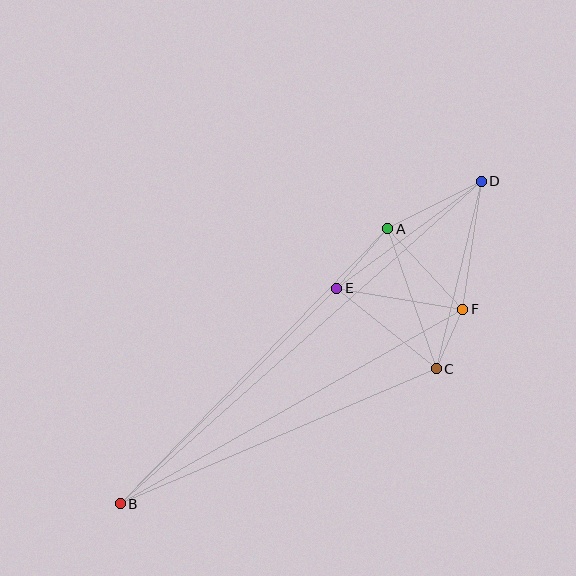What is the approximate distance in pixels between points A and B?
The distance between A and B is approximately 384 pixels.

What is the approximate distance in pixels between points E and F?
The distance between E and F is approximately 128 pixels.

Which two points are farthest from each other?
Points B and D are farthest from each other.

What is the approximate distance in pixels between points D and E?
The distance between D and E is approximately 180 pixels.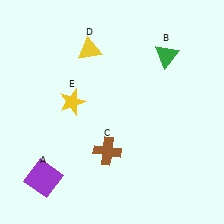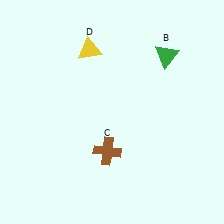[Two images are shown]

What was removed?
The purple square (A), the yellow star (E) were removed in Image 2.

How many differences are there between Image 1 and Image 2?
There are 2 differences between the two images.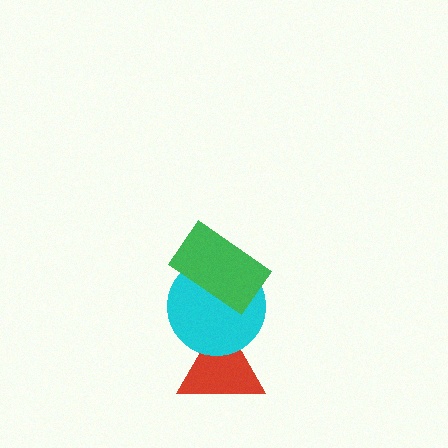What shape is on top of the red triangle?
The cyan circle is on top of the red triangle.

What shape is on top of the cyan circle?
The green rectangle is on top of the cyan circle.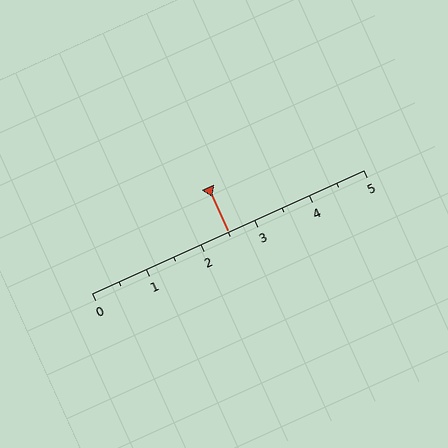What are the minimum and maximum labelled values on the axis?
The axis runs from 0 to 5.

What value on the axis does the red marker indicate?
The marker indicates approximately 2.5.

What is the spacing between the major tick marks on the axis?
The major ticks are spaced 1 apart.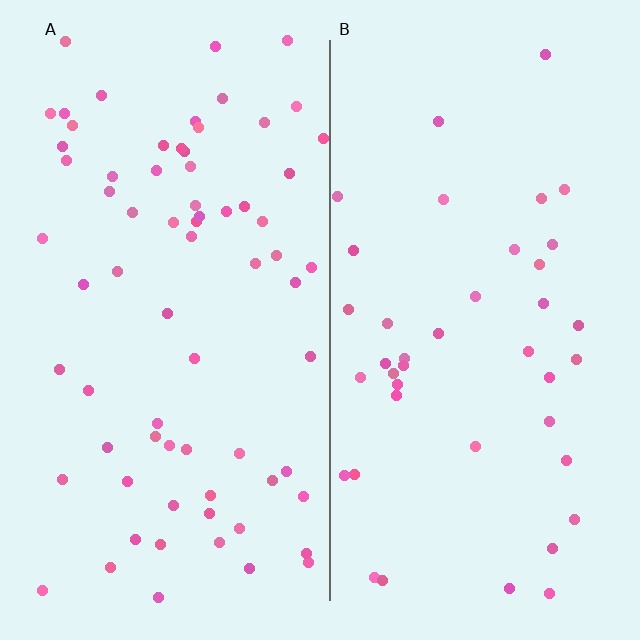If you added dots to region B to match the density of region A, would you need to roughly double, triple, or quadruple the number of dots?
Approximately double.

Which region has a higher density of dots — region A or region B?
A (the left).